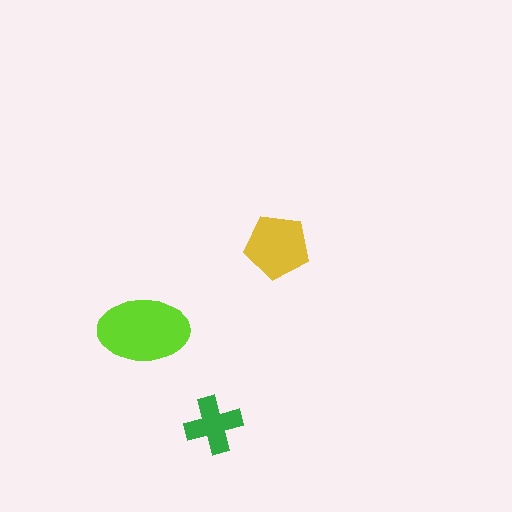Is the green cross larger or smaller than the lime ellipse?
Smaller.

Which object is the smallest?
The green cross.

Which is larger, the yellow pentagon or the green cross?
The yellow pentagon.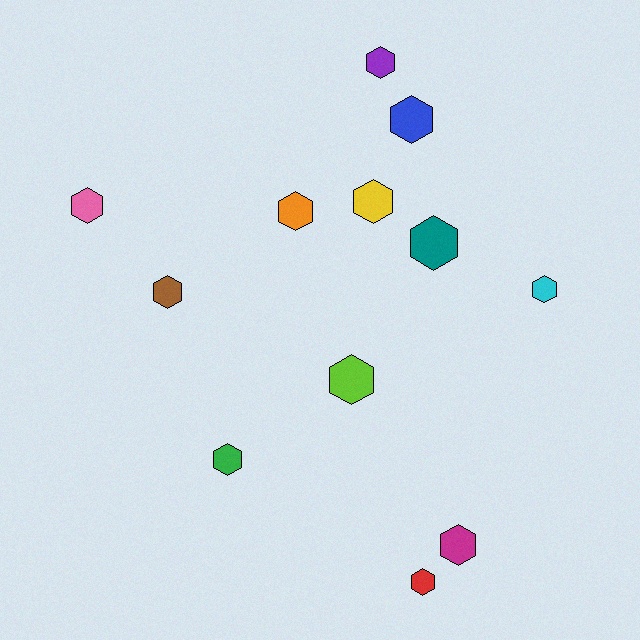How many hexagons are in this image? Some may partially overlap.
There are 12 hexagons.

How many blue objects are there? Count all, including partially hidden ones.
There is 1 blue object.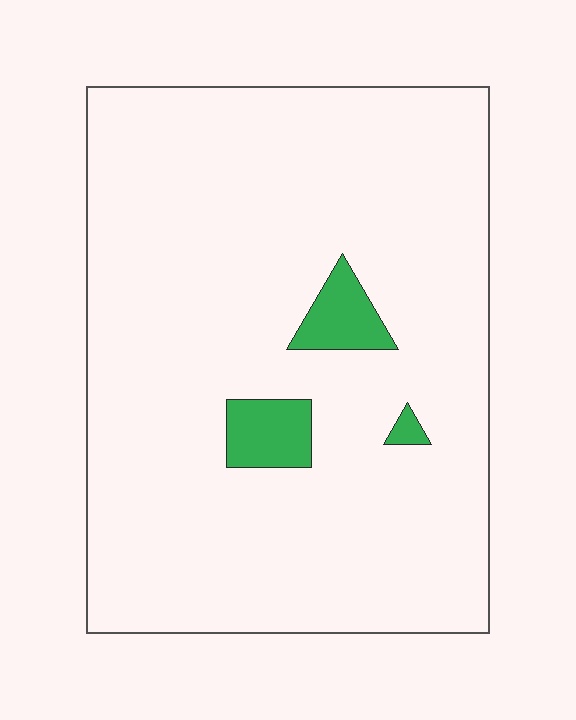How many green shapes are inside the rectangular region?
3.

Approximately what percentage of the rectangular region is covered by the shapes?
Approximately 5%.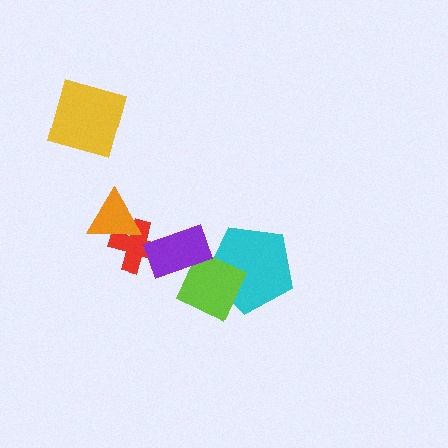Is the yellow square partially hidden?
No, no other shape covers it.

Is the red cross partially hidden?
Yes, it is partially covered by another shape.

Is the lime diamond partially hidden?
Yes, it is partially covered by another shape.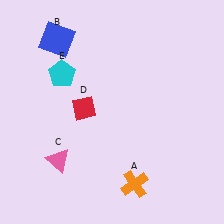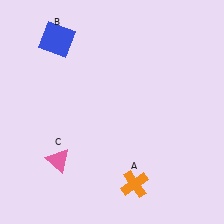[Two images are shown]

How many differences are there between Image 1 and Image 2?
There are 2 differences between the two images.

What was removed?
The red diamond (D), the cyan pentagon (E) were removed in Image 2.